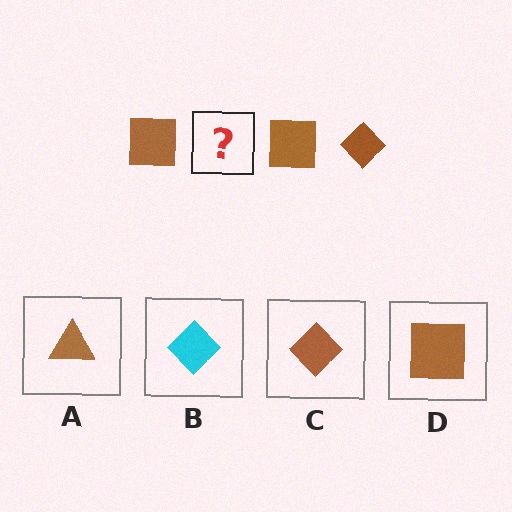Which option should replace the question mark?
Option C.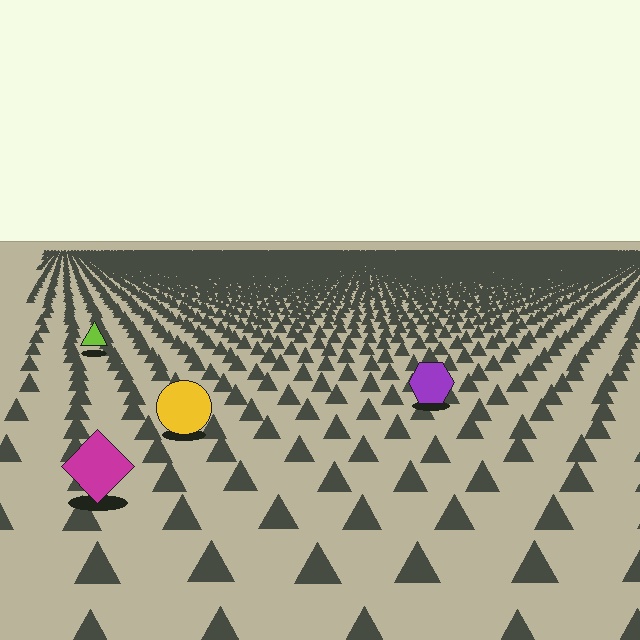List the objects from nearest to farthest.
From nearest to farthest: the magenta diamond, the yellow circle, the purple hexagon, the lime triangle.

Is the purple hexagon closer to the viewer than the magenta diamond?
No. The magenta diamond is closer — you can tell from the texture gradient: the ground texture is coarser near it.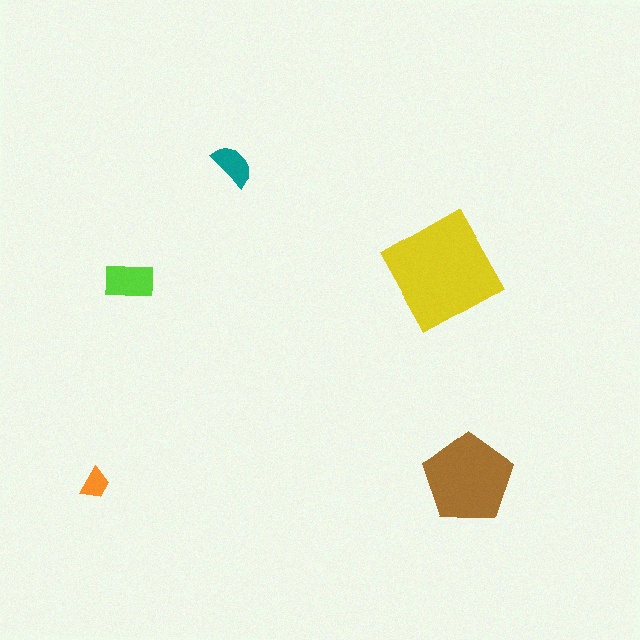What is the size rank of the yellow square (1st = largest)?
1st.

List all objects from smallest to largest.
The orange trapezoid, the teal semicircle, the lime rectangle, the brown pentagon, the yellow square.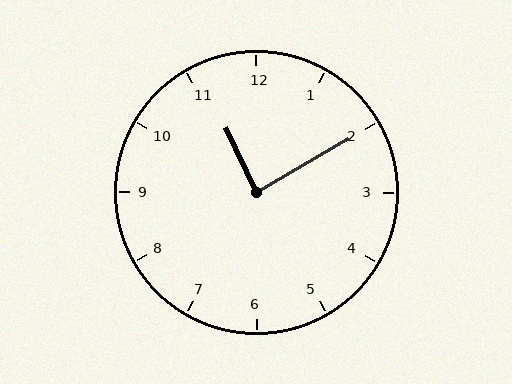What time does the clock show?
11:10.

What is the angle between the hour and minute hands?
Approximately 85 degrees.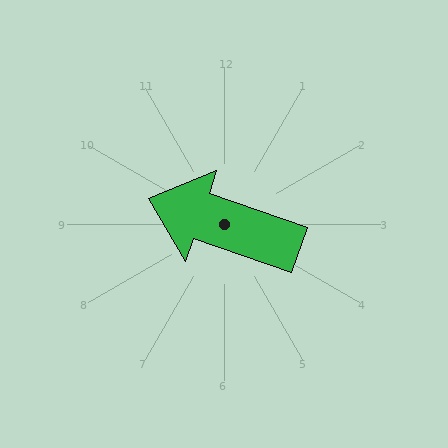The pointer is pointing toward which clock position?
Roughly 10 o'clock.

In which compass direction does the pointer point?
West.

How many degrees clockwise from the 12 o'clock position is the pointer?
Approximately 289 degrees.